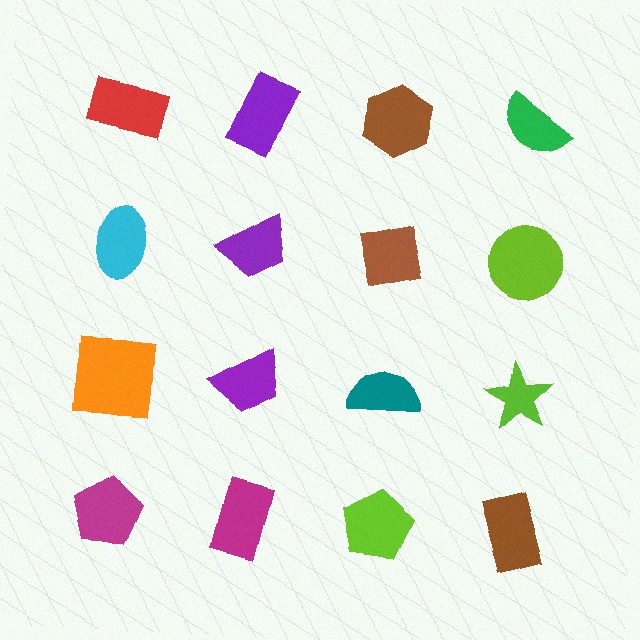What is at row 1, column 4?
A green semicircle.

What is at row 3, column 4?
A lime star.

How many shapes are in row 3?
4 shapes.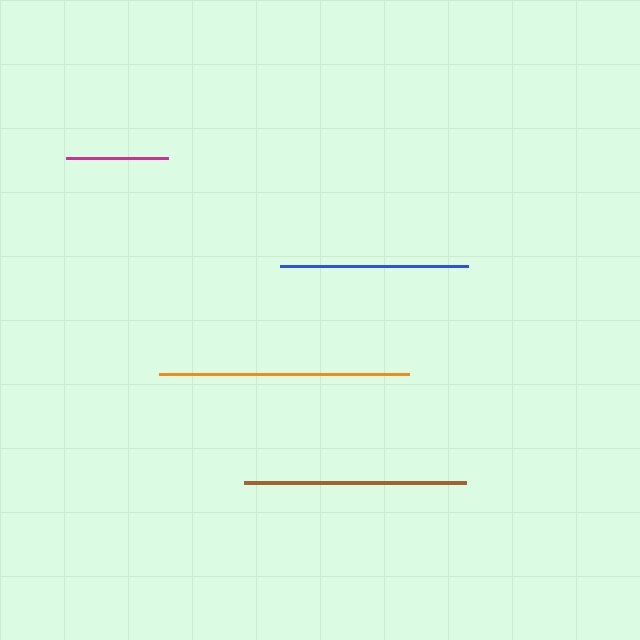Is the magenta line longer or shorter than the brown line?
The brown line is longer than the magenta line.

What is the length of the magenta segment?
The magenta segment is approximately 102 pixels long.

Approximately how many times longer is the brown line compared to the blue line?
The brown line is approximately 1.2 times the length of the blue line.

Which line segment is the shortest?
The magenta line is the shortest at approximately 102 pixels.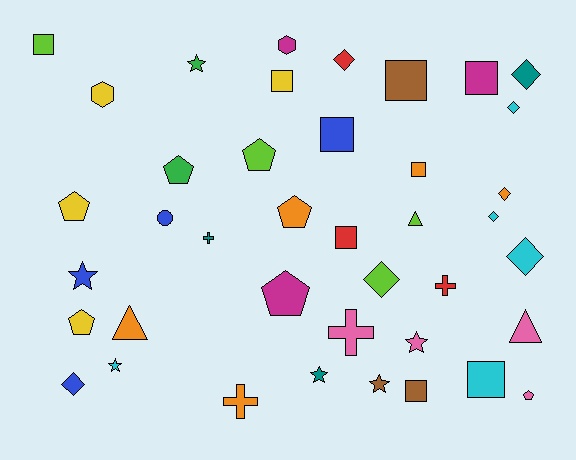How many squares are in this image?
There are 9 squares.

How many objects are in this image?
There are 40 objects.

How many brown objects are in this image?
There are 3 brown objects.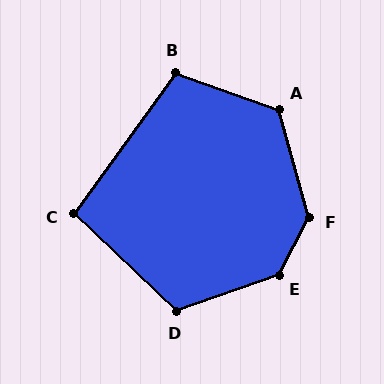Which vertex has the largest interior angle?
E, at approximately 138 degrees.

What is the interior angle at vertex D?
Approximately 117 degrees (obtuse).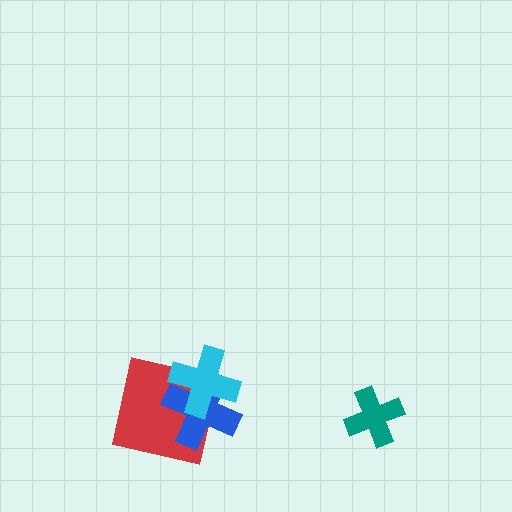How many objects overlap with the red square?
2 objects overlap with the red square.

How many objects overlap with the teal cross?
0 objects overlap with the teal cross.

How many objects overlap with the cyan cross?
2 objects overlap with the cyan cross.